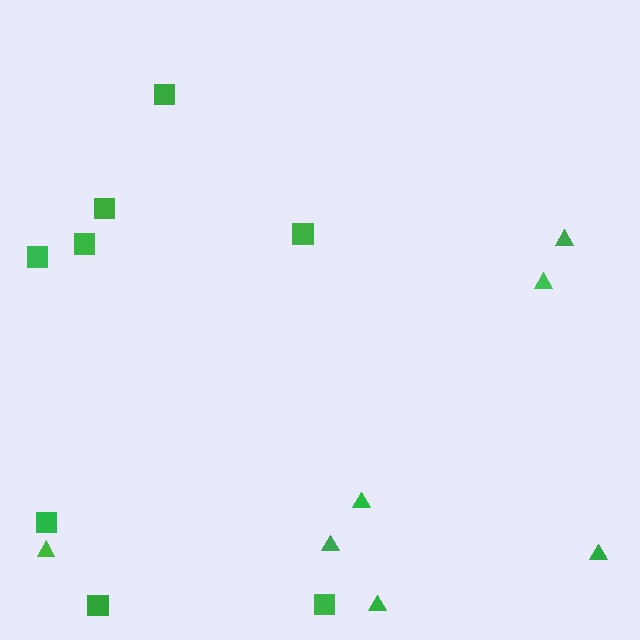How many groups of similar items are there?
There are 2 groups: one group of triangles (7) and one group of squares (8).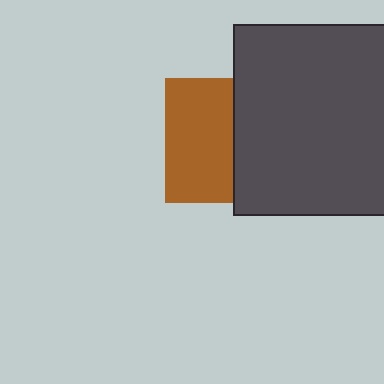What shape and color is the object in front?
The object in front is a dark gray square.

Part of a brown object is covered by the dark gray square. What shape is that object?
It is a square.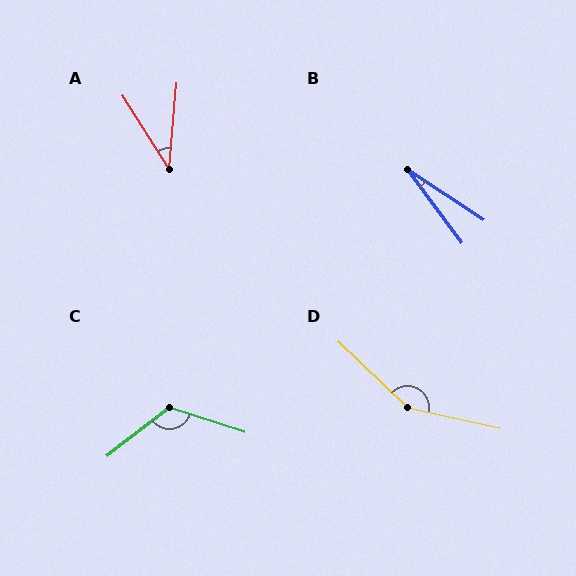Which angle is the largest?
D, at approximately 149 degrees.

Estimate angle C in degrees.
Approximately 124 degrees.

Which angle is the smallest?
B, at approximately 20 degrees.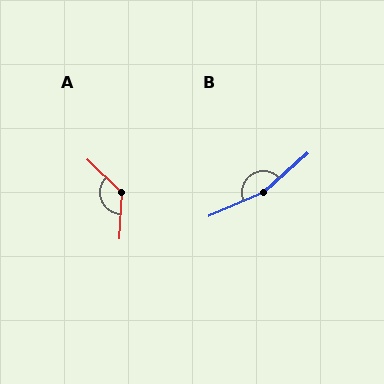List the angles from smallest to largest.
A (130°), B (161°).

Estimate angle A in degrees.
Approximately 130 degrees.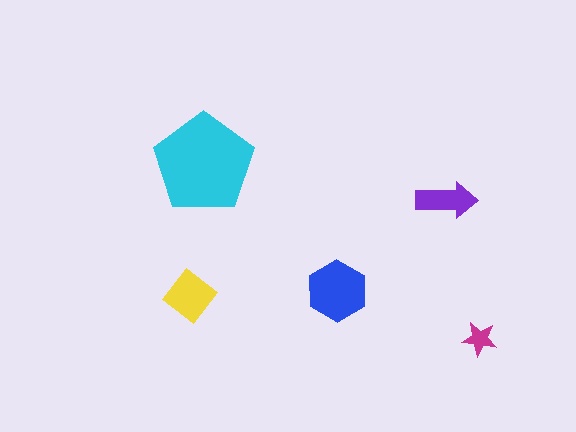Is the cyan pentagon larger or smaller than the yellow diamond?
Larger.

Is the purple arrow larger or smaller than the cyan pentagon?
Smaller.